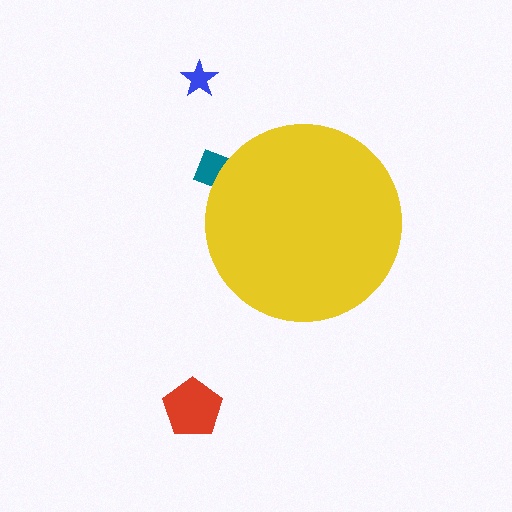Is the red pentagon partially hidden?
No, the red pentagon is fully visible.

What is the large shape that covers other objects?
A yellow circle.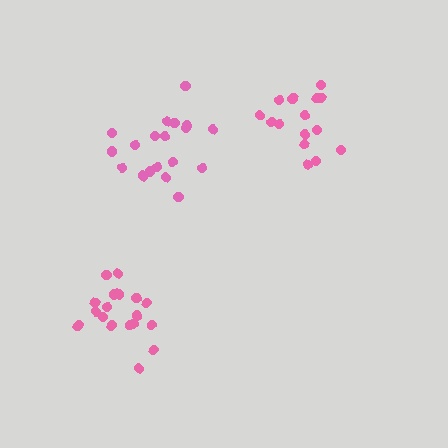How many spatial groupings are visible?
There are 3 spatial groupings.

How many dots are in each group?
Group 1: 19 dots, Group 2: 15 dots, Group 3: 19 dots (53 total).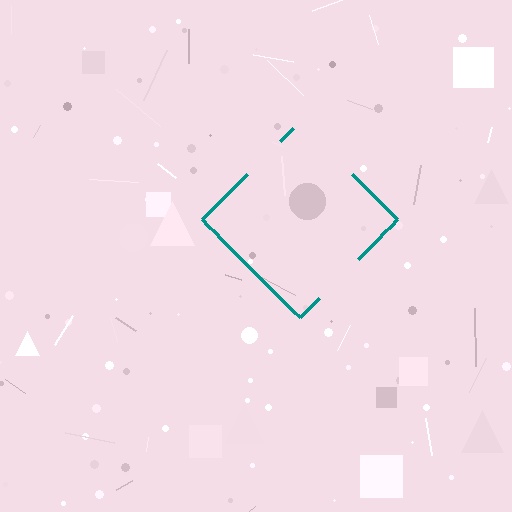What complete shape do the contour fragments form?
The contour fragments form a diamond.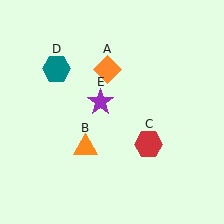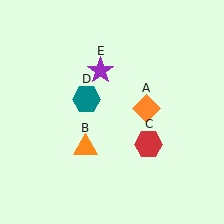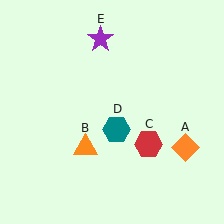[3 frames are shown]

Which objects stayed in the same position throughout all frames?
Orange triangle (object B) and red hexagon (object C) remained stationary.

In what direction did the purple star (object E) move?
The purple star (object E) moved up.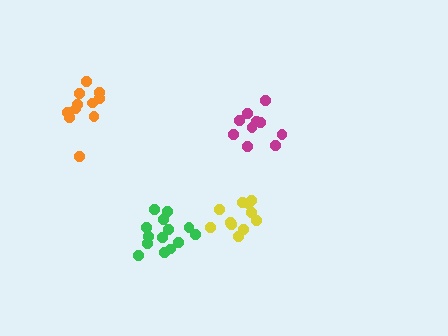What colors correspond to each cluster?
The clusters are colored: yellow, green, magenta, orange.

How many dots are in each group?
Group 1: 11 dots, Group 2: 14 dots, Group 3: 10 dots, Group 4: 11 dots (46 total).